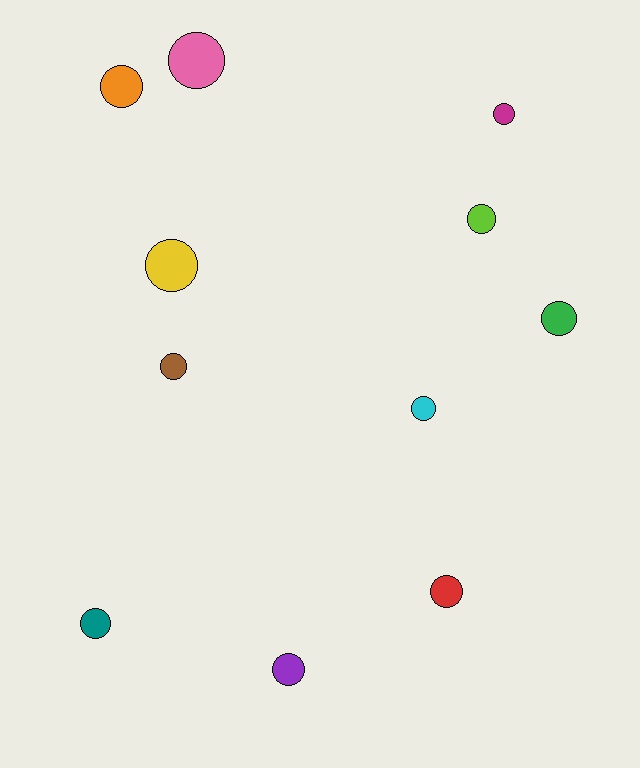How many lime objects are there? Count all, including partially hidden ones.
There is 1 lime object.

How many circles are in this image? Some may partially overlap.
There are 11 circles.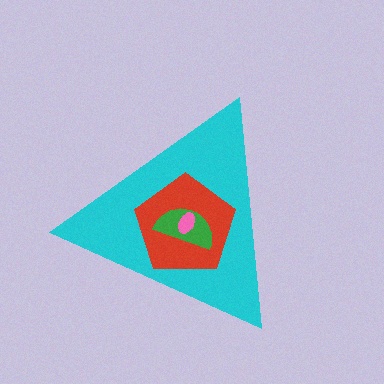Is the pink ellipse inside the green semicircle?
Yes.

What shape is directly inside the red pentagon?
The green semicircle.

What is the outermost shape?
The cyan triangle.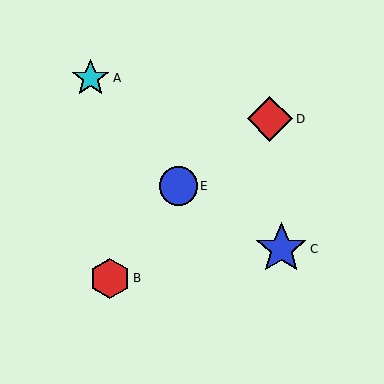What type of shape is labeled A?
Shape A is a cyan star.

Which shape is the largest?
The blue star (labeled C) is the largest.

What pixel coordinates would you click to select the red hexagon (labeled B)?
Click at (110, 278) to select the red hexagon B.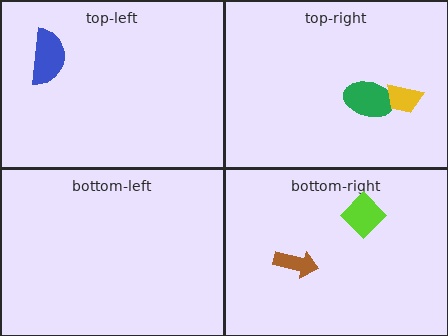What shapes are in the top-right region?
The green ellipse, the yellow trapezoid.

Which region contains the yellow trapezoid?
The top-right region.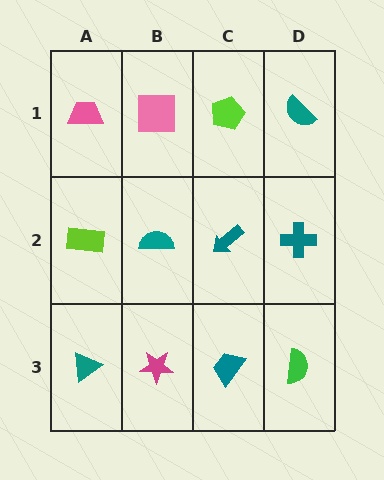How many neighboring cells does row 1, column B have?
3.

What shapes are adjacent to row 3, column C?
A teal arrow (row 2, column C), a magenta star (row 3, column B), a green semicircle (row 3, column D).